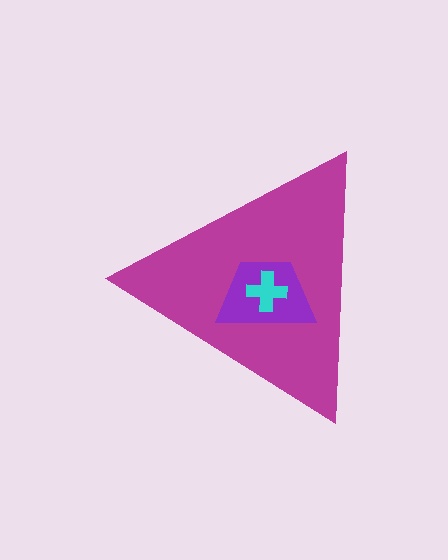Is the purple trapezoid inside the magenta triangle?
Yes.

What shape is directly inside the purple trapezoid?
The cyan cross.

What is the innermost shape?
The cyan cross.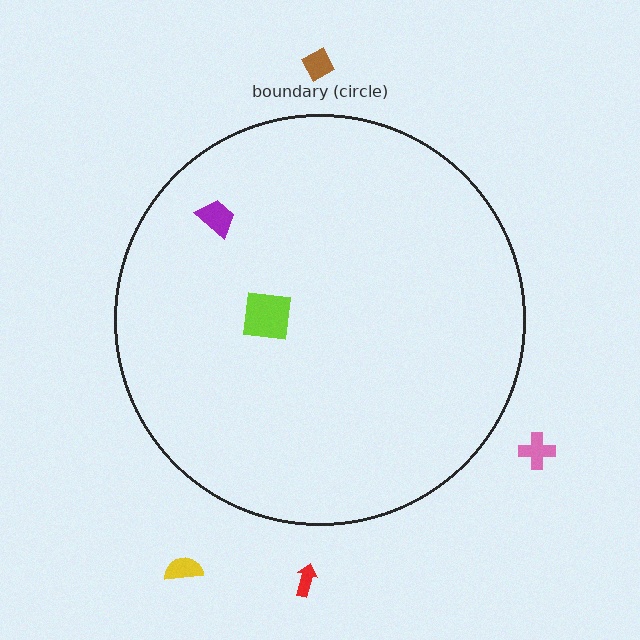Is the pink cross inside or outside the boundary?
Outside.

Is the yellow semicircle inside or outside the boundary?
Outside.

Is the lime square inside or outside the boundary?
Inside.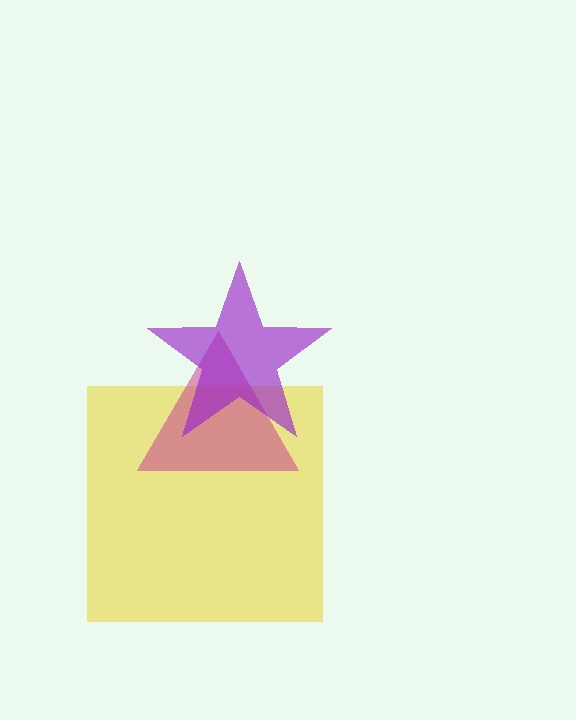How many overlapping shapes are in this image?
There are 3 overlapping shapes in the image.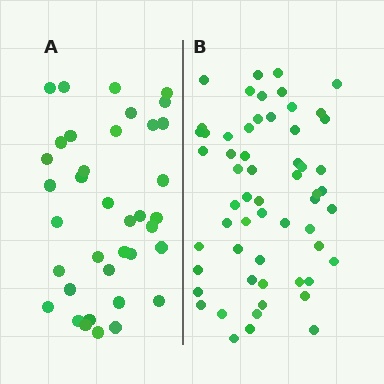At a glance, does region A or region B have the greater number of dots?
Region B (the right region) has more dots.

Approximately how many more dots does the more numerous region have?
Region B has approximately 20 more dots than region A.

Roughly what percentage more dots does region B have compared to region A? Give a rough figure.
About 55% more.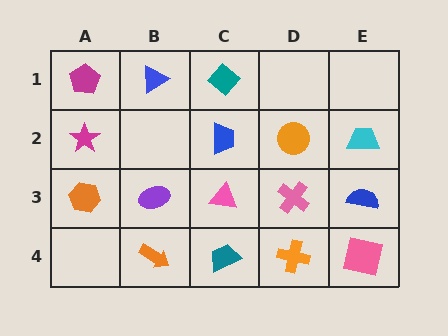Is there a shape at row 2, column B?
No, that cell is empty.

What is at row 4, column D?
An orange cross.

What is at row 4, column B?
An orange arrow.